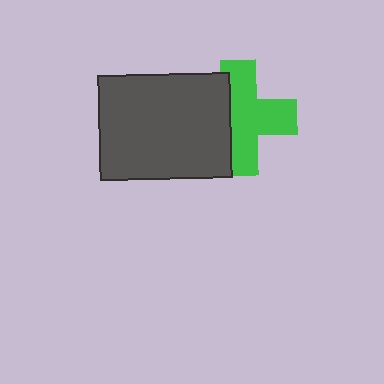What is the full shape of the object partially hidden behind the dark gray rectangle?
The partially hidden object is a green cross.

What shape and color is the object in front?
The object in front is a dark gray rectangle.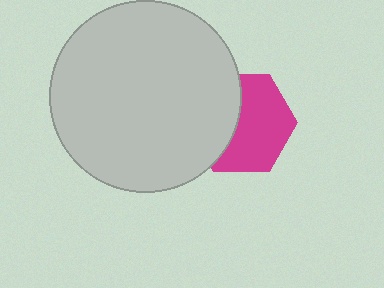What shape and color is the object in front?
The object in front is a light gray circle.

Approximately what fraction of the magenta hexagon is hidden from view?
Roughly 41% of the magenta hexagon is hidden behind the light gray circle.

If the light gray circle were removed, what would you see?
You would see the complete magenta hexagon.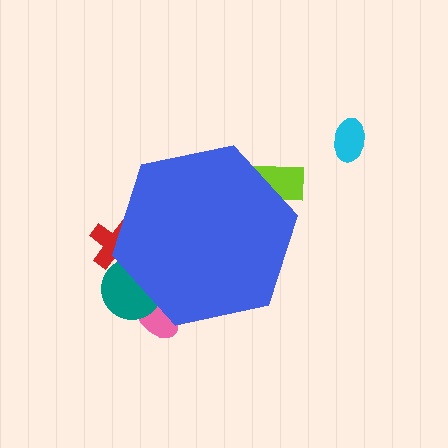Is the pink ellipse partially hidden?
Yes, the pink ellipse is partially hidden behind the blue hexagon.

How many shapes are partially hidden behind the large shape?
4 shapes are partially hidden.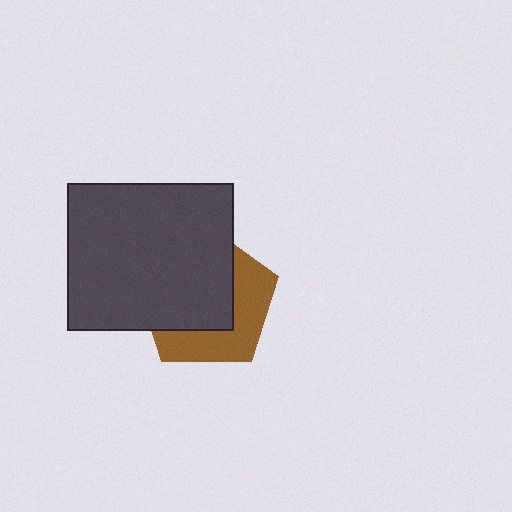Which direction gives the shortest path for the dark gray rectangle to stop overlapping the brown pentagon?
Moving toward the upper-left gives the shortest separation.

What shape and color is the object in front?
The object in front is a dark gray rectangle.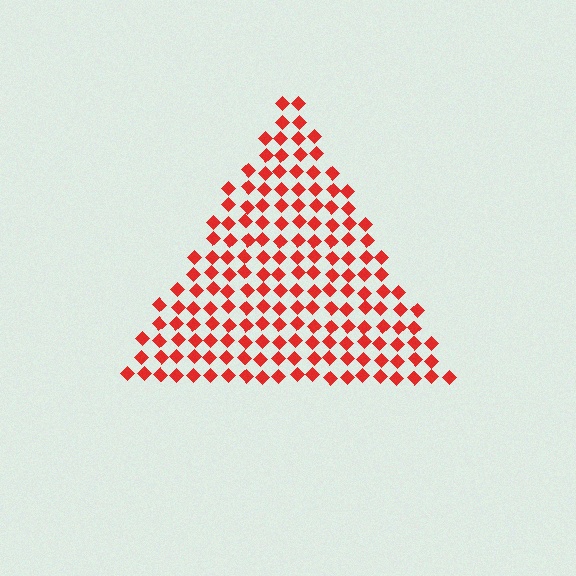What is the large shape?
The large shape is a triangle.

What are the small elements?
The small elements are diamonds.